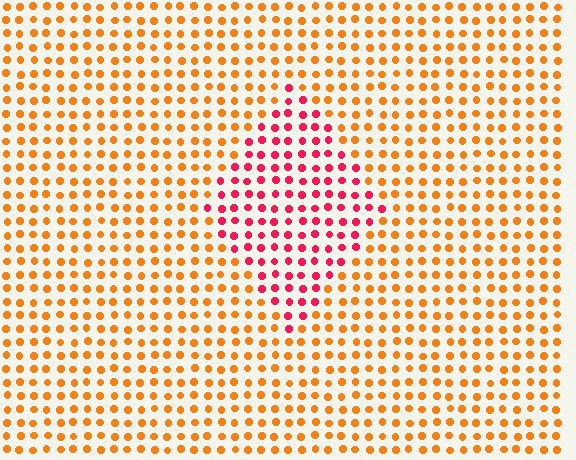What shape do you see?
I see a diamond.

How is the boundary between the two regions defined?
The boundary is defined purely by a slight shift in hue (about 46 degrees). Spacing, size, and orientation are identical on both sides.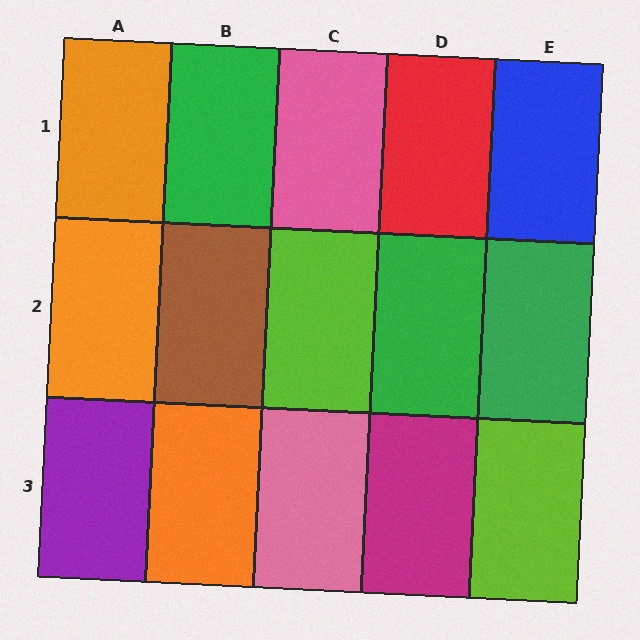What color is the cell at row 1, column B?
Green.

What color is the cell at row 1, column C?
Pink.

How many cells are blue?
1 cell is blue.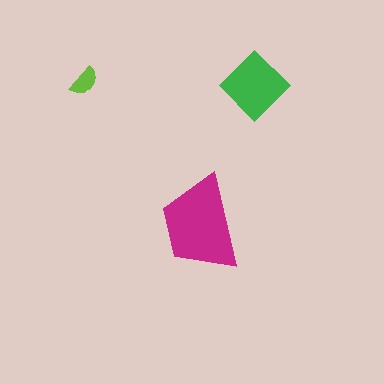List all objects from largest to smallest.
The magenta trapezoid, the green diamond, the lime semicircle.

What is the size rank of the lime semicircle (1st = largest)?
3rd.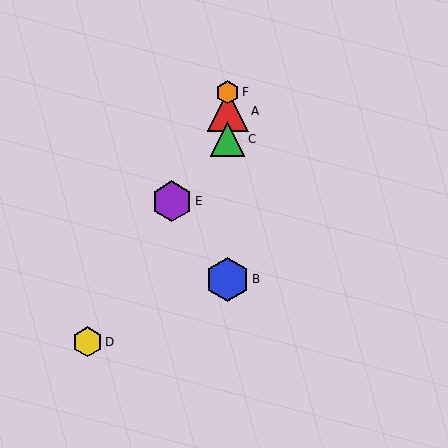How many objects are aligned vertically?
4 objects (A, B, C, F) are aligned vertically.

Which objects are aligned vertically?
Objects A, B, C, F are aligned vertically.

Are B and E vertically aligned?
No, B is at x≈228 and E is at x≈172.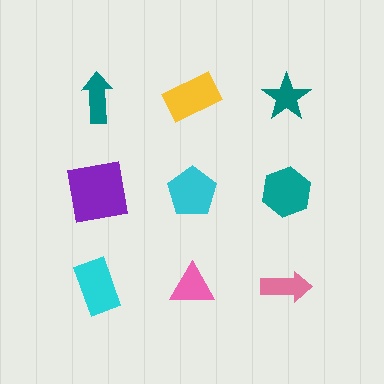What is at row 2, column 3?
A teal hexagon.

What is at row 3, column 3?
A pink arrow.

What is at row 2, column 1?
A purple square.